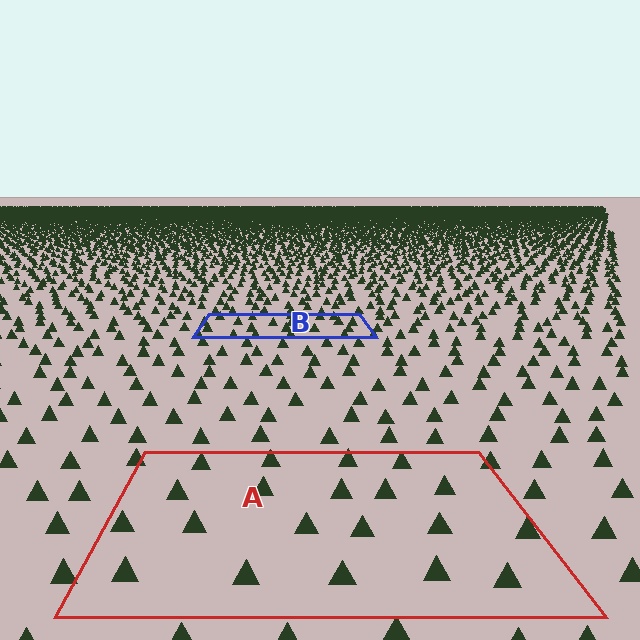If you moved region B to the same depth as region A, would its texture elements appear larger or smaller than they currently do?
They would appear larger. At a closer depth, the same texture elements are projected at a bigger on-screen size.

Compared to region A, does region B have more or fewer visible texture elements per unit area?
Region B has more texture elements per unit area — they are packed more densely because it is farther away.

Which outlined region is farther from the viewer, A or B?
Region B is farther from the viewer — the texture elements inside it appear smaller and more densely packed.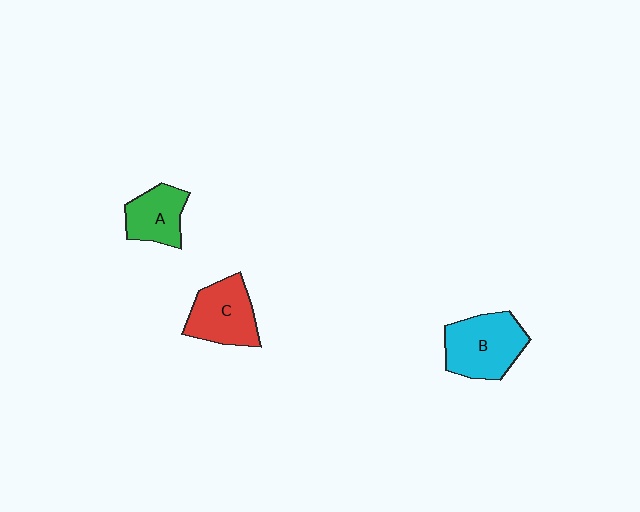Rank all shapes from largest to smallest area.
From largest to smallest: B (cyan), C (red), A (green).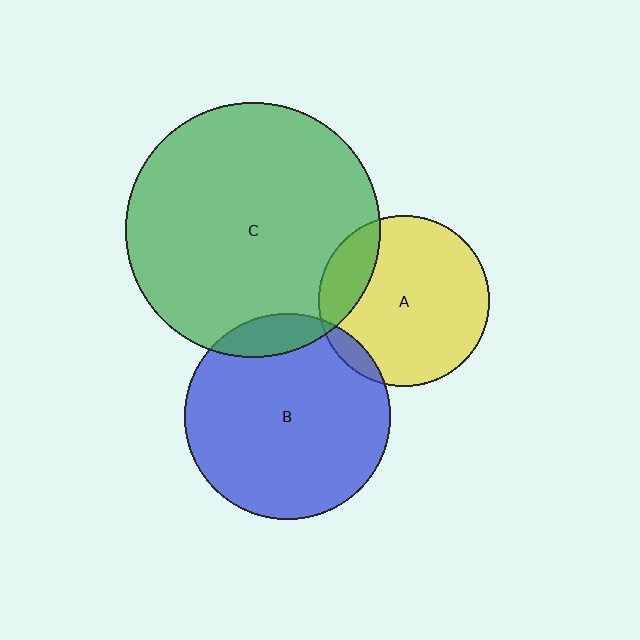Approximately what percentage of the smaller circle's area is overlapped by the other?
Approximately 20%.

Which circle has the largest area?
Circle C (green).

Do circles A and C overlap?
Yes.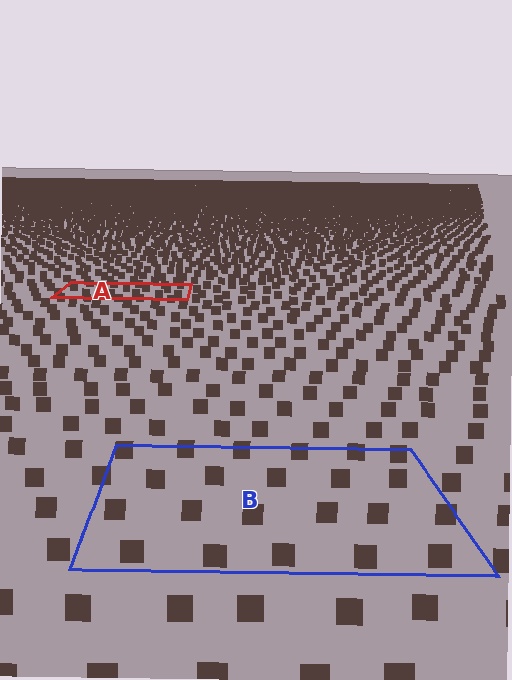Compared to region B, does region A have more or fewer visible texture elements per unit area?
Region A has more texture elements per unit area — they are packed more densely because it is farther away.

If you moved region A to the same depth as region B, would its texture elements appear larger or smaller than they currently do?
They would appear larger. At a closer depth, the same texture elements are projected at a bigger on-screen size.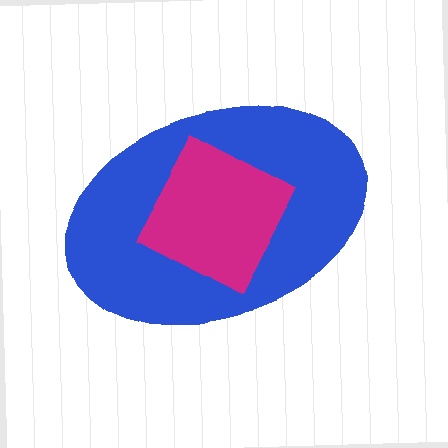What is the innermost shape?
The magenta diamond.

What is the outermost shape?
The blue ellipse.